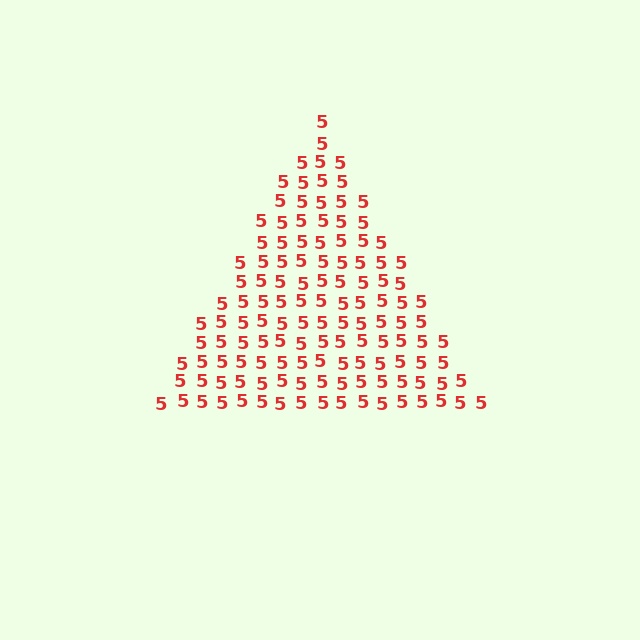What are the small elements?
The small elements are digit 5's.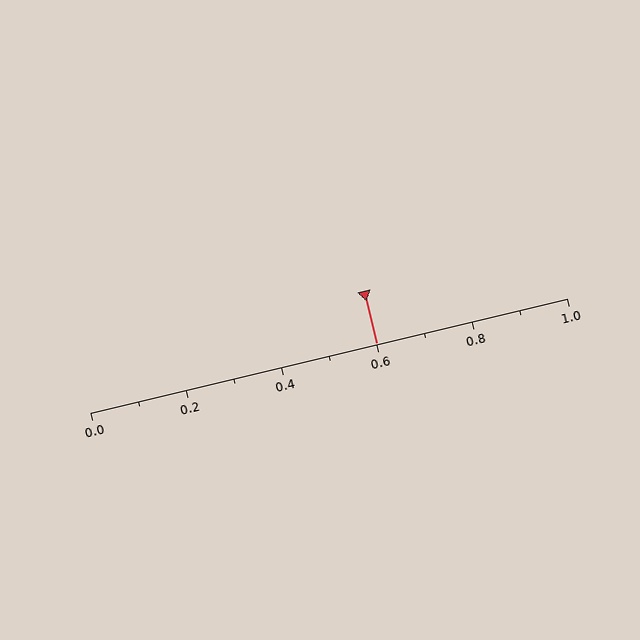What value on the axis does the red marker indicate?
The marker indicates approximately 0.6.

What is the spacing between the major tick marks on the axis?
The major ticks are spaced 0.2 apart.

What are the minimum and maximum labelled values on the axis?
The axis runs from 0.0 to 1.0.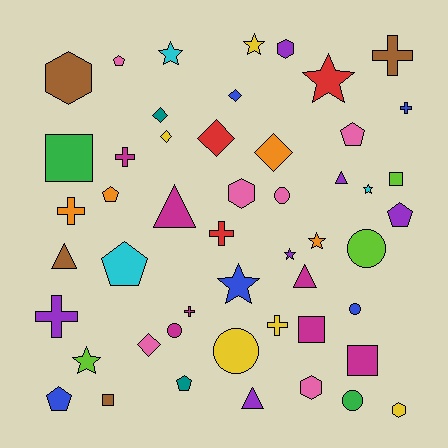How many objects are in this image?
There are 50 objects.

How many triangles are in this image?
There are 5 triangles.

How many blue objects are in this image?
There are 5 blue objects.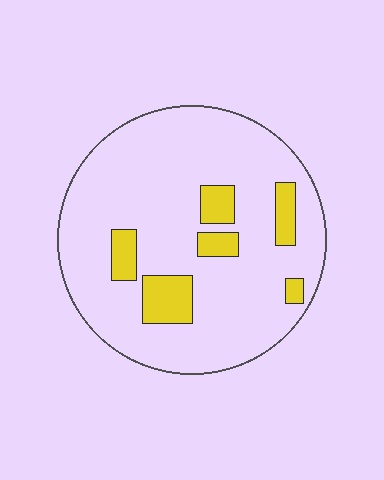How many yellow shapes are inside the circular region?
6.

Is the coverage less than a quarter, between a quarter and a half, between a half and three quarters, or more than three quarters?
Less than a quarter.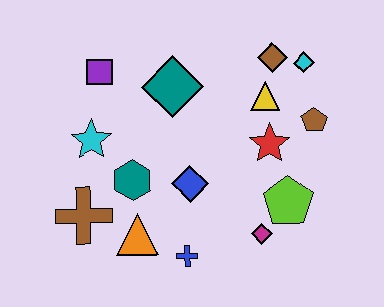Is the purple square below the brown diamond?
Yes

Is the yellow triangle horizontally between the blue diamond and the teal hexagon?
No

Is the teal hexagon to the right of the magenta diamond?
No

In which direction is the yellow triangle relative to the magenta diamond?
The yellow triangle is above the magenta diamond.